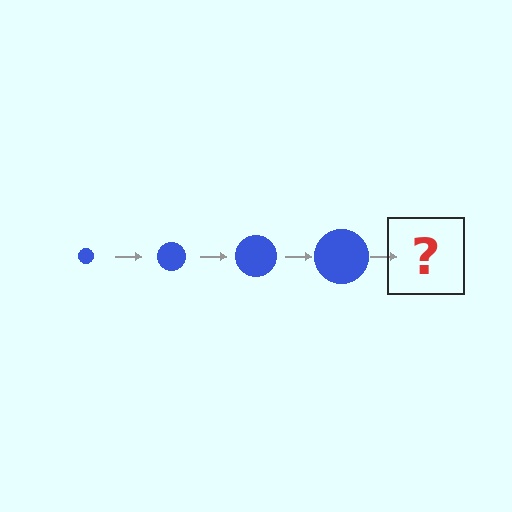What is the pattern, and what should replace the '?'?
The pattern is that the circle gets progressively larger each step. The '?' should be a blue circle, larger than the previous one.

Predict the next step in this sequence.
The next step is a blue circle, larger than the previous one.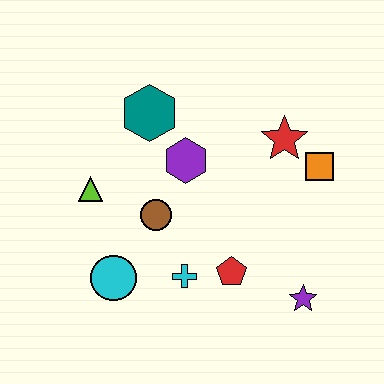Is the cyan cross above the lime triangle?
No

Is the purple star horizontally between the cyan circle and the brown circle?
No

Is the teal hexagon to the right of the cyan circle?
Yes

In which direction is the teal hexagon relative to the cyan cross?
The teal hexagon is above the cyan cross.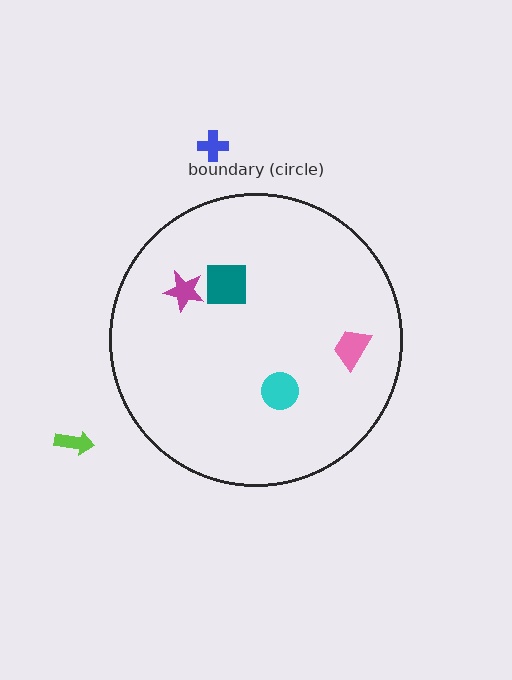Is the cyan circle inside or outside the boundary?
Inside.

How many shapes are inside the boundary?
4 inside, 2 outside.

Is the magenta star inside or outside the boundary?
Inside.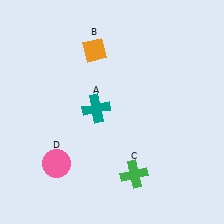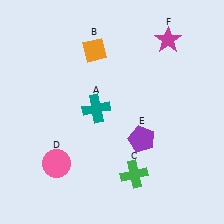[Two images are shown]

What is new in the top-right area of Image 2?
A magenta star (F) was added in the top-right area of Image 2.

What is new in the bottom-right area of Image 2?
A purple pentagon (E) was added in the bottom-right area of Image 2.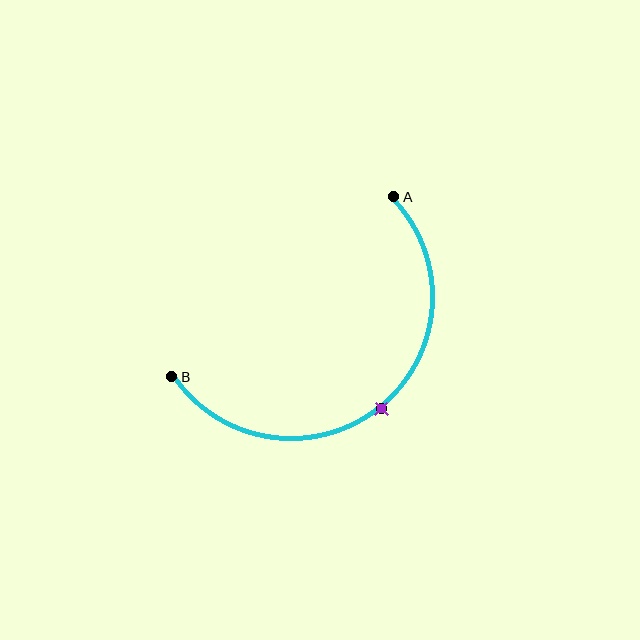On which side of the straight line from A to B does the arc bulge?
The arc bulges below and to the right of the straight line connecting A and B.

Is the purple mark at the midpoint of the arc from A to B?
Yes. The purple mark lies on the arc at equal arc-length from both A and B — it is the arc midpoint.